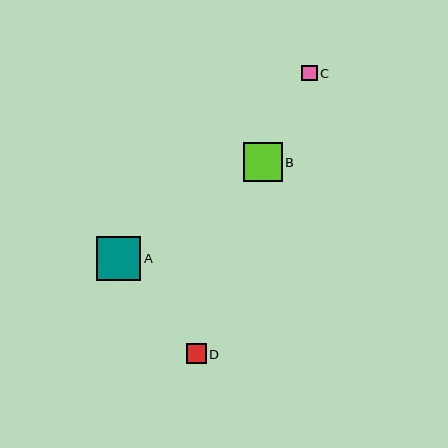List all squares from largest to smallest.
From largest to smallest: A, B, D, C.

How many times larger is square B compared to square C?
Square B is approximately 2.5 times the size of square C.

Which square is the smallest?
Square C is the smallest with a size of approximately 16 pixels.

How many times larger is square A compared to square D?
Square A is approximately 2.2 times the size of square D.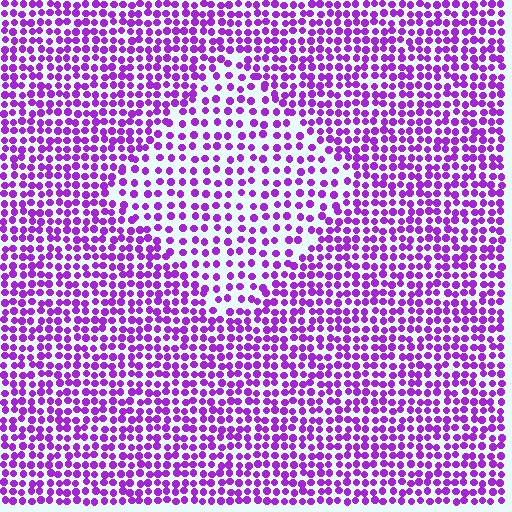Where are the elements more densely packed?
The elements are more densely packed outside the diamond boundary.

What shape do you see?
I see a diamond.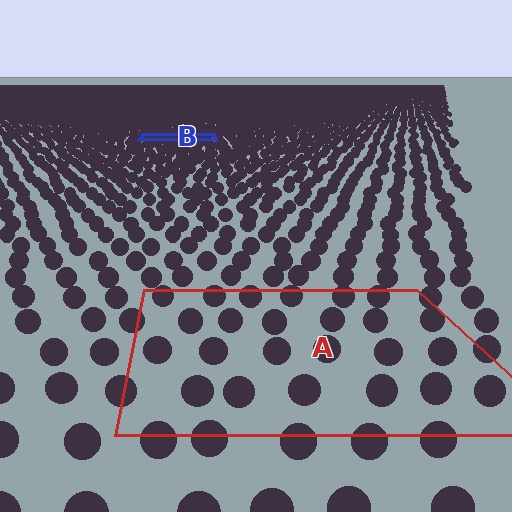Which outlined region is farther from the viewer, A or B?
Region B is farther from the viewer — the texture elements inside it appear smaller and more densely packed.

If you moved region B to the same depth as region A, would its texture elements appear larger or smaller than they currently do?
They would appear larger. At a closer depth, the same texture elements are projected at a bigger on-screen size.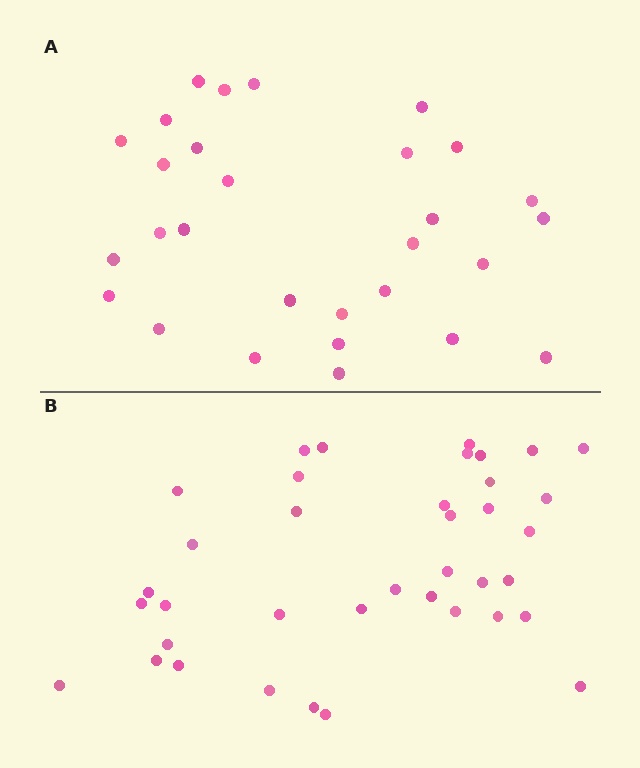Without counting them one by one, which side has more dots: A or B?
Region B (the bottom region) has more dots.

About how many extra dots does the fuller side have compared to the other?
Region B has roughly 8 or so more dots than region A.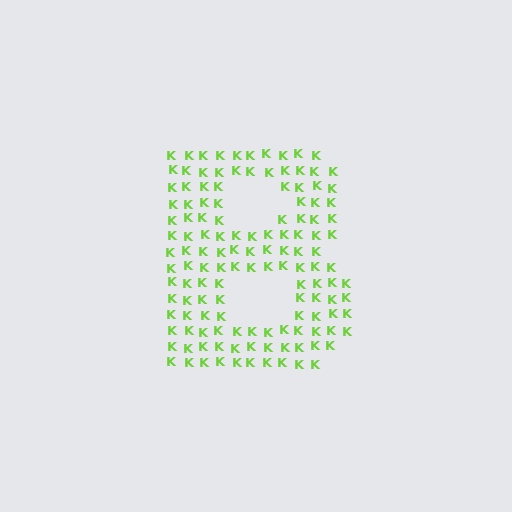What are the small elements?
The small elements are letter K's.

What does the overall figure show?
The overall figure shows the letter B.